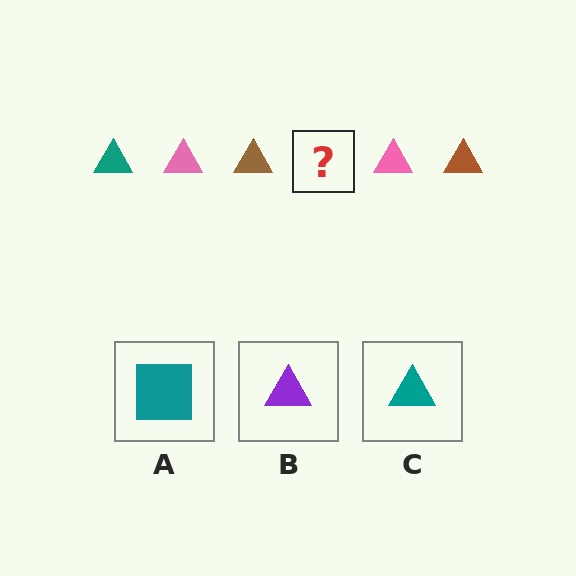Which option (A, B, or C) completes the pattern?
C.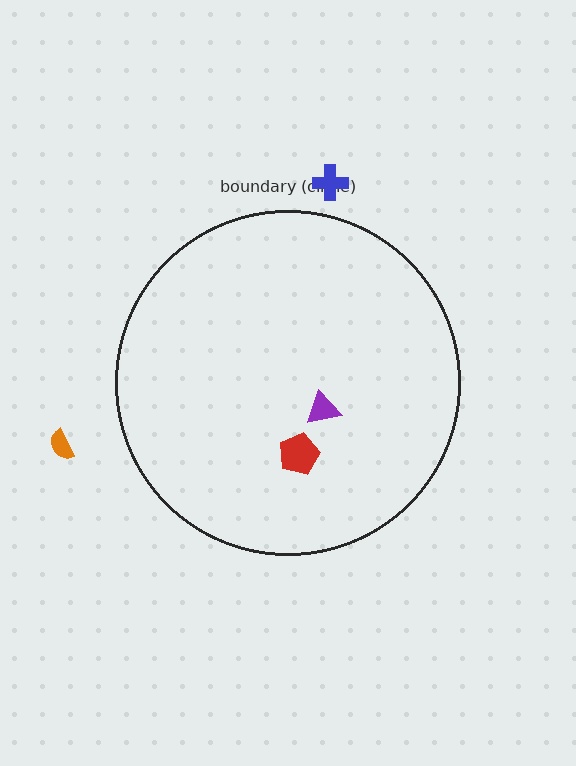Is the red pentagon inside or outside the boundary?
Inside.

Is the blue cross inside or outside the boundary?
Outside.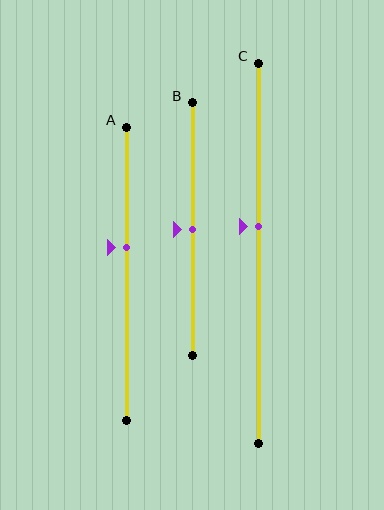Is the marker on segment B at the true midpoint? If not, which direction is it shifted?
Yes, the marker on segment B is at the true midpoint.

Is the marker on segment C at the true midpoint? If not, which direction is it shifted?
No, the marker on segment C is shifted upward by about 7% of the segment length.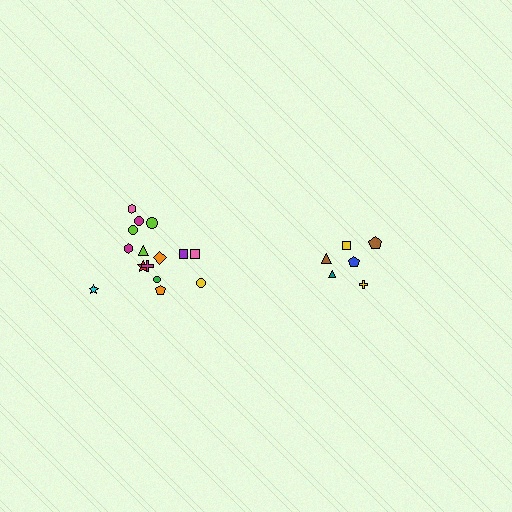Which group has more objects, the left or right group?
The left group.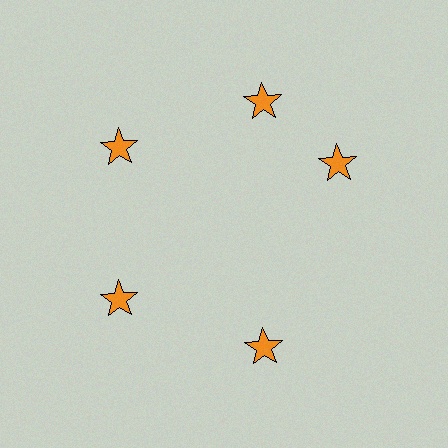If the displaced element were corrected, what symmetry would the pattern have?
It would have 5-fold rotational symmetry — the pattern would map onto itself every 72 degrees.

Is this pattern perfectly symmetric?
No. The 5 orange stars are arranged in a ring, but one element near the 3 o'clock position is rotated out of alignment along the ring, breaking the 5-fold rotational symmetry.